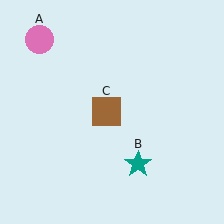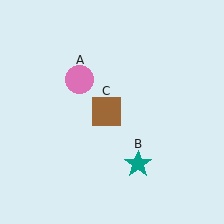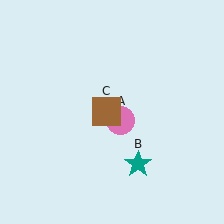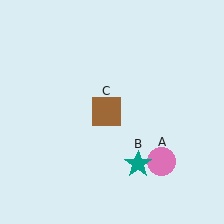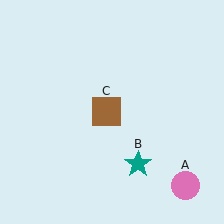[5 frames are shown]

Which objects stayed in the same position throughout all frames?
Teal star (object B) and brown square (object C) remained stationary.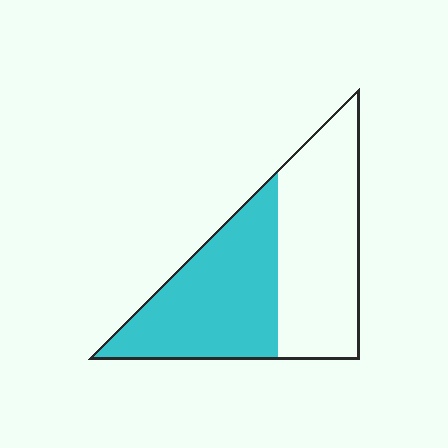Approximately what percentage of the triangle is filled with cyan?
Approximately 50%.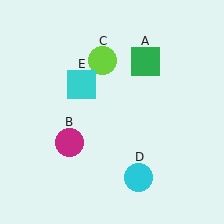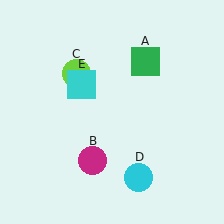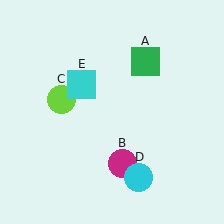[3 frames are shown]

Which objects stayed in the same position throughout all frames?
Green square (object A) and cyan circle (object D) and cyan square (object E) remained stationary.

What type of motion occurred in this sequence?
The magenta circle (object B), lime circle (object C) rotated counterclockwise around the center of the scene.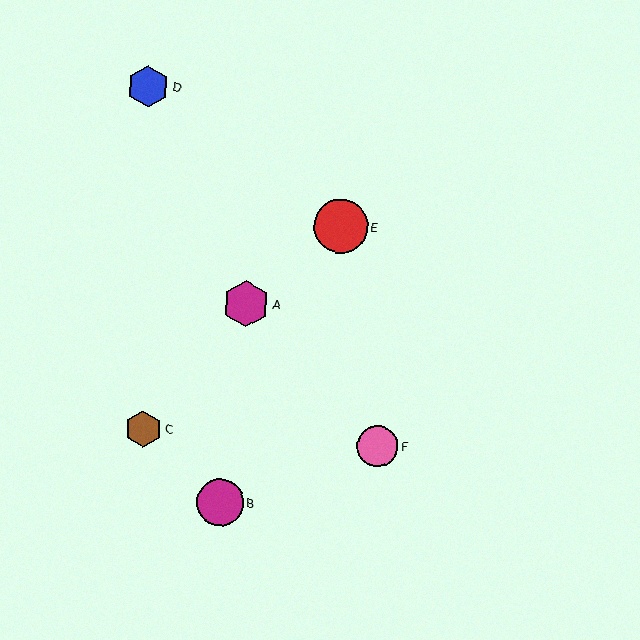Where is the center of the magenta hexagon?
The center of the magenta hexagon is at (246, 304).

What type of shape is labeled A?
Shape A is a magenta hexagon.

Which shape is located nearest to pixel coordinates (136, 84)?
The blue hexagon (labeled D) at (148, 87) is nearest to that location.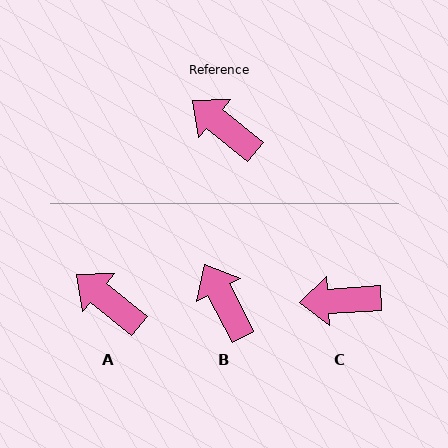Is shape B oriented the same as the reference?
No, it is off by about 23 degrees.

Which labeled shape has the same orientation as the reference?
A.